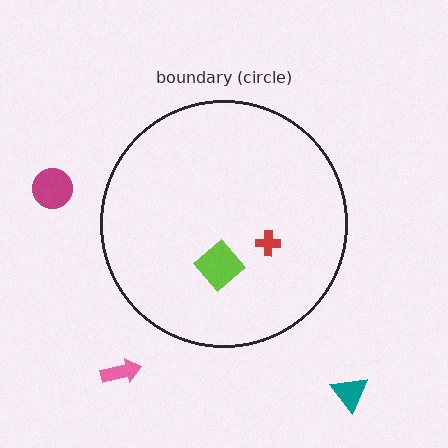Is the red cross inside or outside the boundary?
Inside.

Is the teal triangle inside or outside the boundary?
Outside.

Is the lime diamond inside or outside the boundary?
Inside.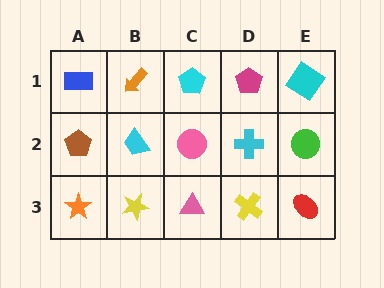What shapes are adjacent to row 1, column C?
A pink circle (row 2, column C), an orange arrow (row 1, column B), a magenta pentagon (row 1, column D).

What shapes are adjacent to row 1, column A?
A brown pentagon (row 2, column A), an orange arrow (row 1, column B).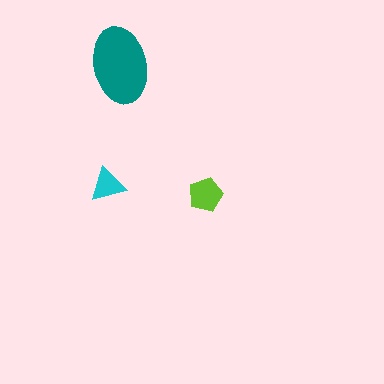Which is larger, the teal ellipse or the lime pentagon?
The teal ellipse.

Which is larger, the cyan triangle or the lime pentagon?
The lime pentagon.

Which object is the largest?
The teal ellipse.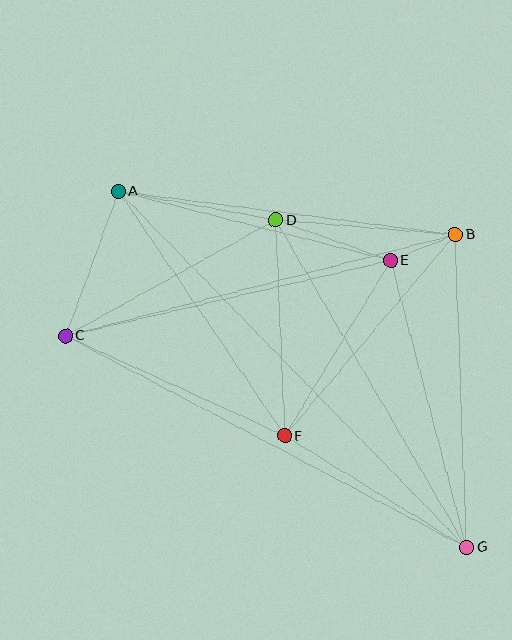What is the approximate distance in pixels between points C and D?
The distance between C and D is approximately 240 pixels.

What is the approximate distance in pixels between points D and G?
The distance between D and G is approximately 379 pixels.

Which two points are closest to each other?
Points B and E are closest to each other.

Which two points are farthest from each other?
Points A and G are farthest from each other.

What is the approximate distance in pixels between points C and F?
The distance between C and F is approximately 241 pixels.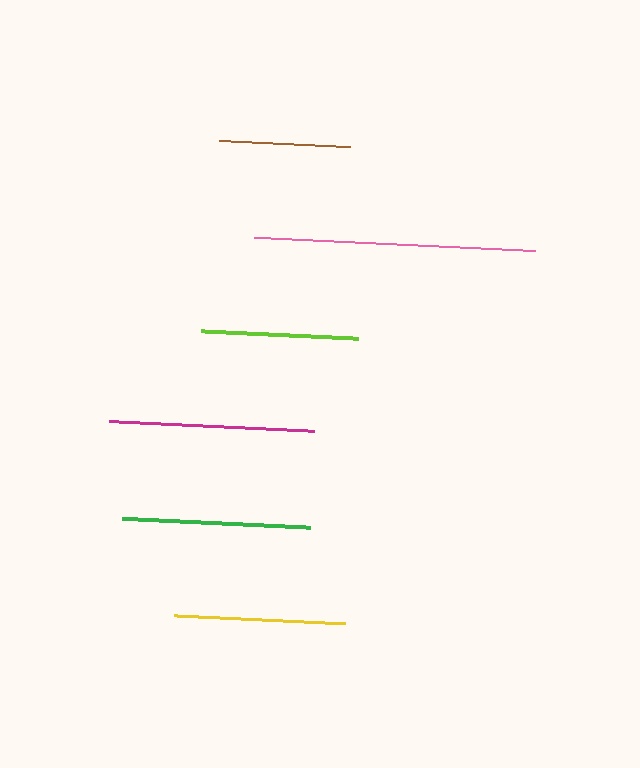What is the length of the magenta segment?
The magenta segment is approximately 205 pixels long.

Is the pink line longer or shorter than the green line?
The pink line is longer than the green line.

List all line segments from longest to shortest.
From longest to shortest: pink, magenta, green, yellow, lime, brown.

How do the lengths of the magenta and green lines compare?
The magenta and green lines are approximately the same length.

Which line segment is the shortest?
The brown line is the shortest at approximately 131 pixels.